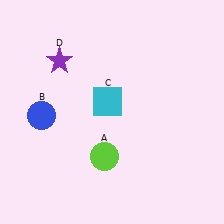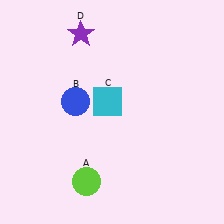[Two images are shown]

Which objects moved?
The objects that moved are: the lime circle (A), the blue circle (B), the purple star (D).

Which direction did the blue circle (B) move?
The blue circle (B) moved right.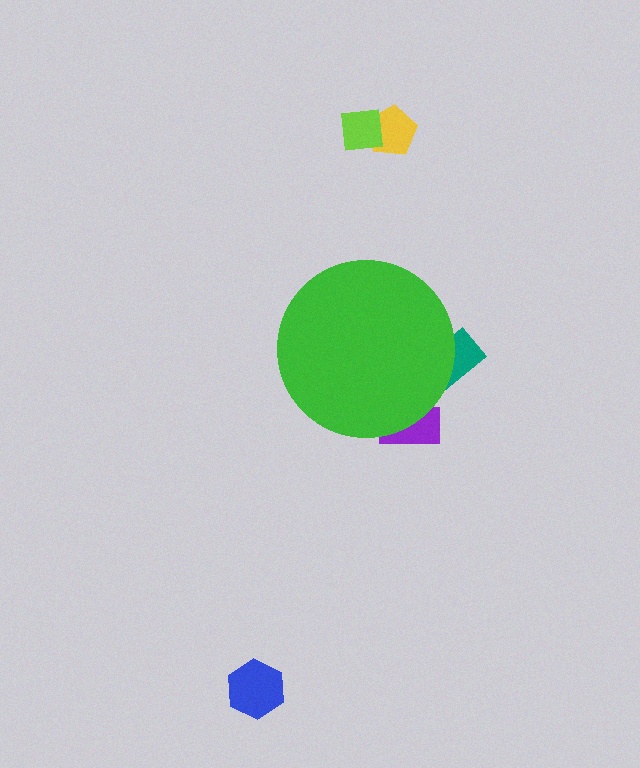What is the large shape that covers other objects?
A green circle.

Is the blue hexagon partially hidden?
No, the blue hexagon is fully visible.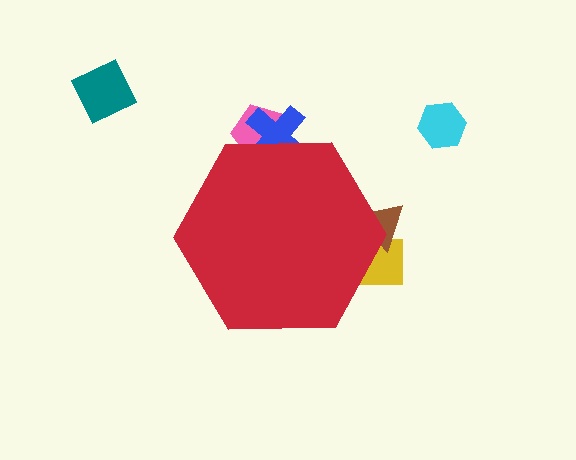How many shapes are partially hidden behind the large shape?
4 shapes are partially hidden.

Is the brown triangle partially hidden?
Yes, the brown triangle is partially hidden behind the red hexagon.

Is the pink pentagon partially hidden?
Yes, the pink pentagon is partially hidden behind the red hexagon.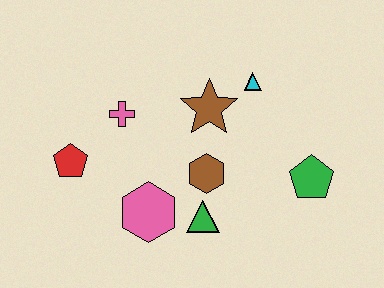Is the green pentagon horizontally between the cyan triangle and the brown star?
No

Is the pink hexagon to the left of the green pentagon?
Yes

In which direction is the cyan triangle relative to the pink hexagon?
The cyan triangle is above the pink hexagon.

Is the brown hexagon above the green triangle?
Yes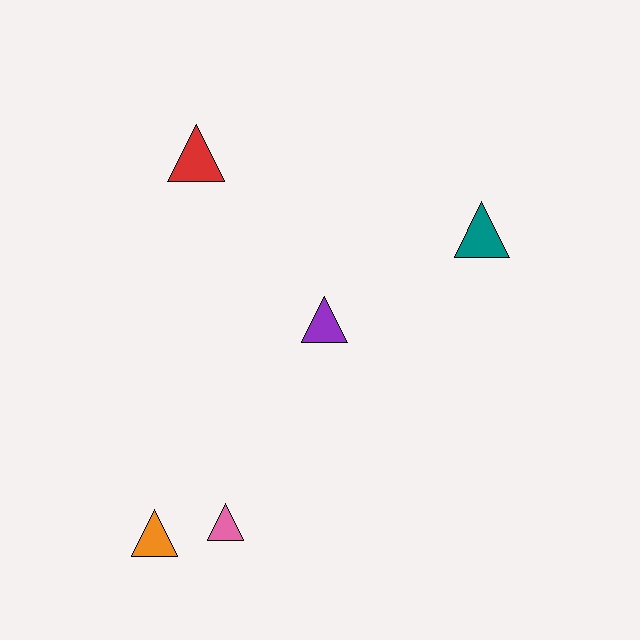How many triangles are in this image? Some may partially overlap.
There are 5 triangles.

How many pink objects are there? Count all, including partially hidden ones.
There is 1 pink object.